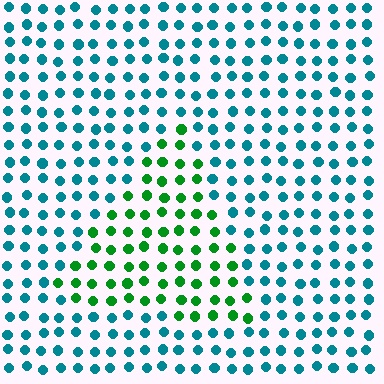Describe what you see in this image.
The image is filled with small teal elements in a uniform arrangement. A triangle-shaped region is visible where the elements are tinted to a slightly different hue, forming a subtle color boundary.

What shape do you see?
I see a triangle.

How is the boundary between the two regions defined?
The boundary is defined purely by a slight shift in hue (about 55 degrees). Spacing, size, and orientation are identical on both sides.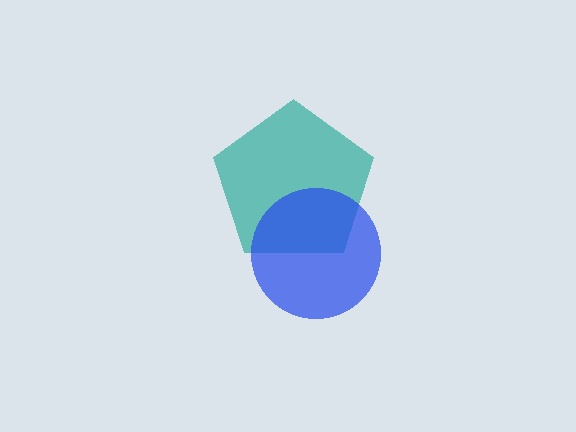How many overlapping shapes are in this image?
There are 2 overlapping shapes in the image.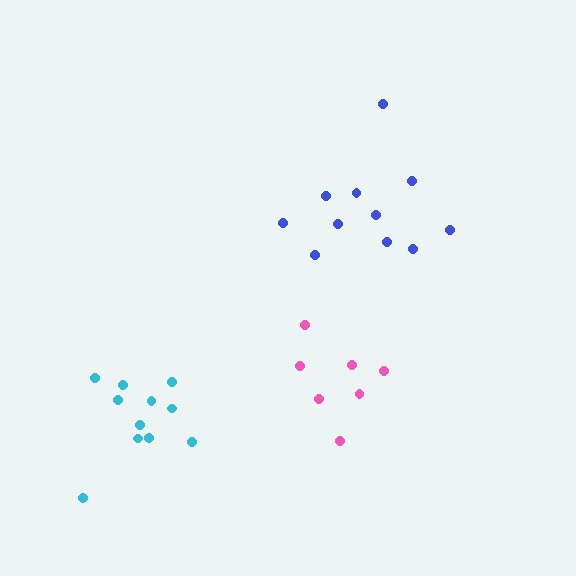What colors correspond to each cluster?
The clusters are colored: pink, cyan, blue.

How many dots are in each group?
Group 1: 7 dots, Group 2: 11 dots, Group 3: 11 dots (29 total).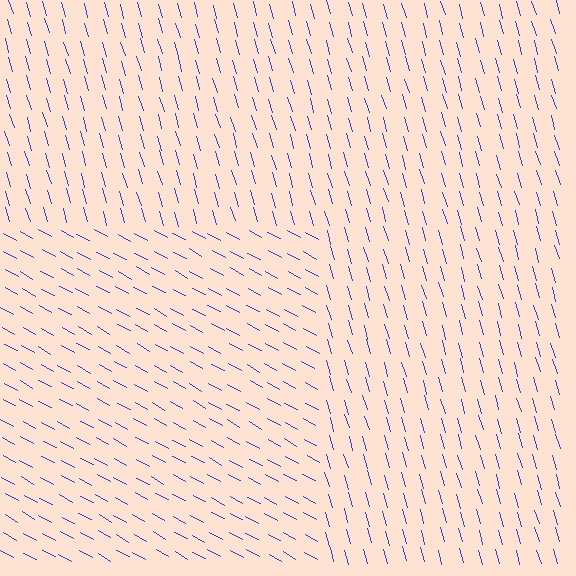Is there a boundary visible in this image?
Yes, there is a texture boundary formed by a change in line orientation.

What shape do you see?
I see a rectangle.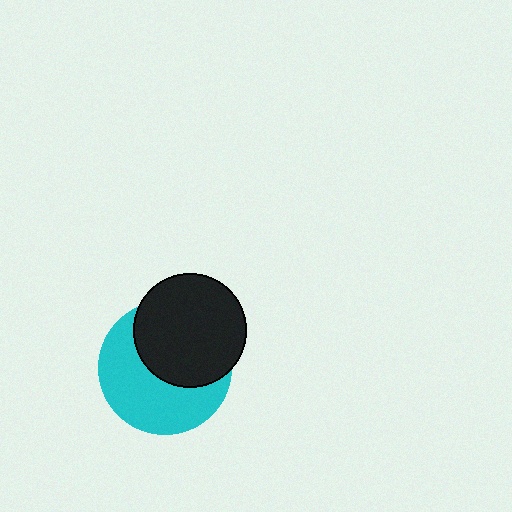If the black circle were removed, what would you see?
You would see the complete cyan circle.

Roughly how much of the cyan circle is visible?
About half of it is visible (roughly 53%).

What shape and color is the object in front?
The object in front is a black circle.